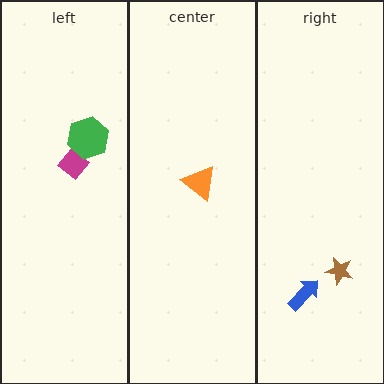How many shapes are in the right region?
2.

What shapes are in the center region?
The orange triangle.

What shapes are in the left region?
The magenta diamond, the green hexagon.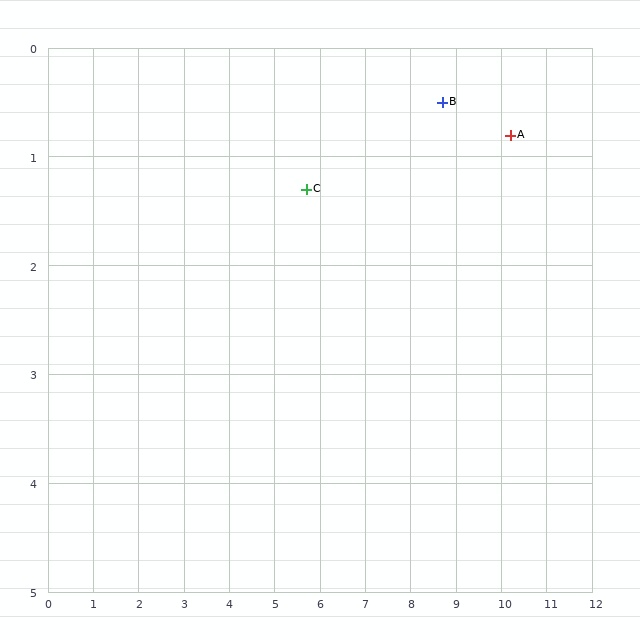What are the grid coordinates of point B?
Point B is at approximately (8.7, 0.5).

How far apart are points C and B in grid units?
Points C and B are about 3.1 grid units apart.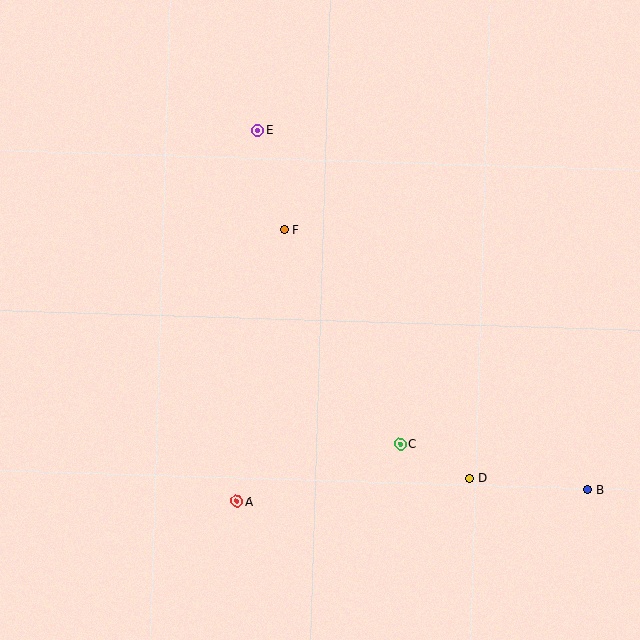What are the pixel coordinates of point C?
Point C is at (400, 444).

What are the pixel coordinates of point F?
Point F is at (284, 230).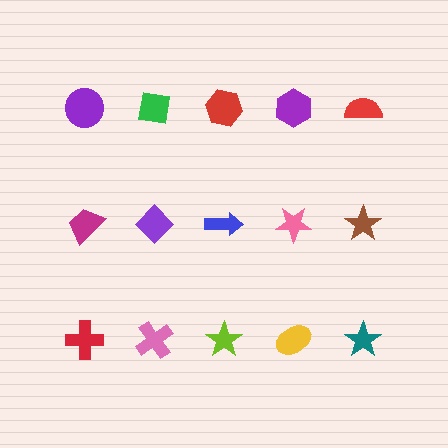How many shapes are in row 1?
5 shapes.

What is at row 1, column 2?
A green square.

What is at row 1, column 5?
A red semicircle.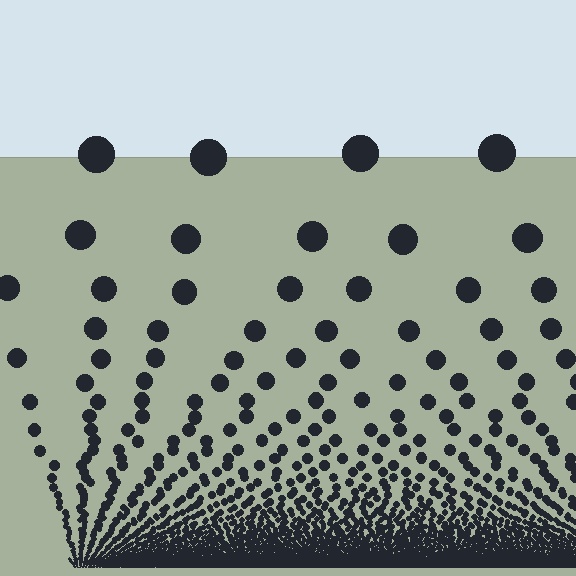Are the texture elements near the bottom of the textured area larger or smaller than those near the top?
Smaller. The gradient is inverted — elements near the bottom are smaller and denser.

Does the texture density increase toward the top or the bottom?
Density increases toward the bottom.